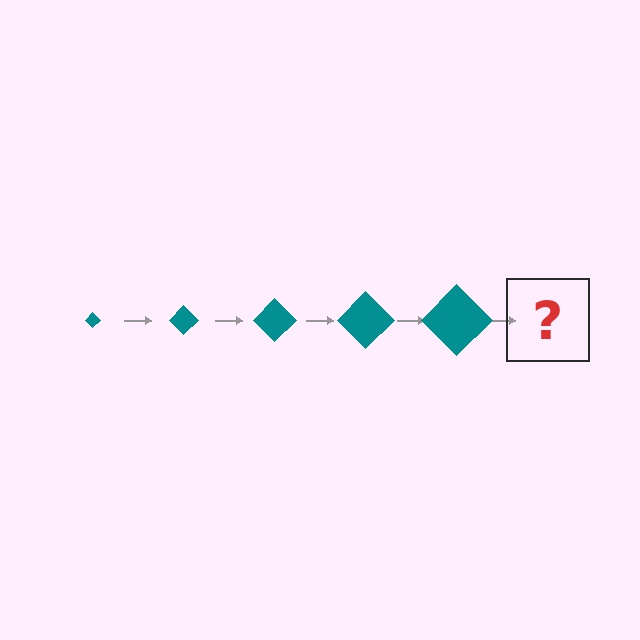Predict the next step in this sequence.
The next step is a teal diamond, larger than the previous one.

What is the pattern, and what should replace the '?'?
The pattern is that the diamond gets progressively larger each step. The '?' should be a teal diamond, larger than the previous one.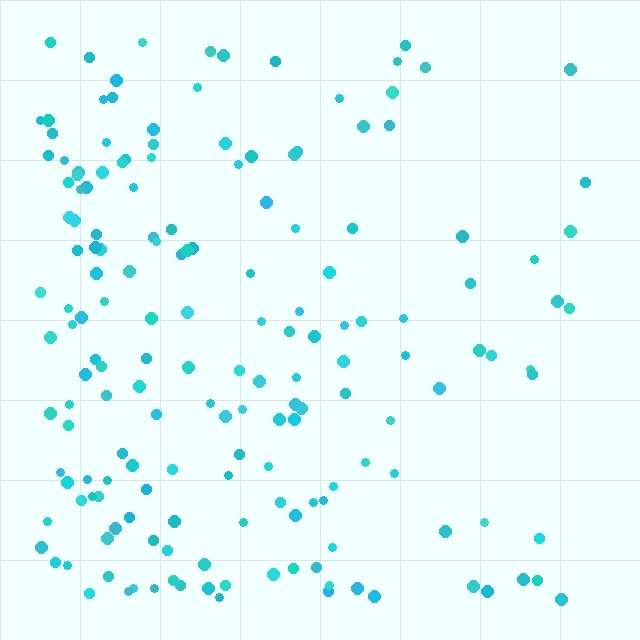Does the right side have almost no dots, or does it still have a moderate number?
Still a moderate number, just noticeably fewer than the left.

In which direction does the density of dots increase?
From right to left, with the left side densest.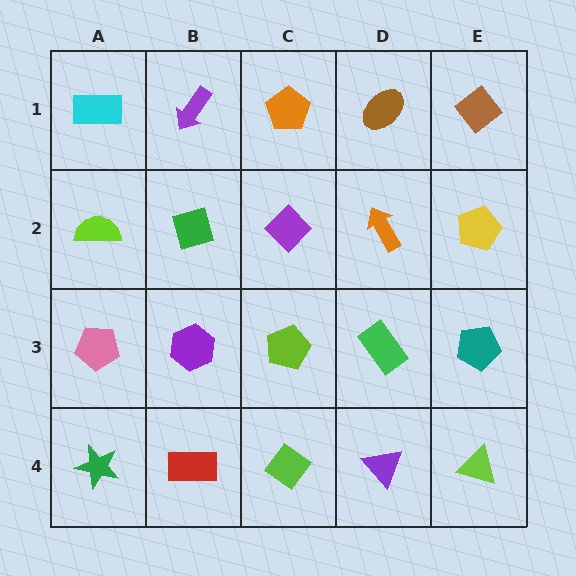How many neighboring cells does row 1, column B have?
3.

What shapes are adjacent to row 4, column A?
A pink pentagon (row 3, column A), a red rectangle (row 4, column B).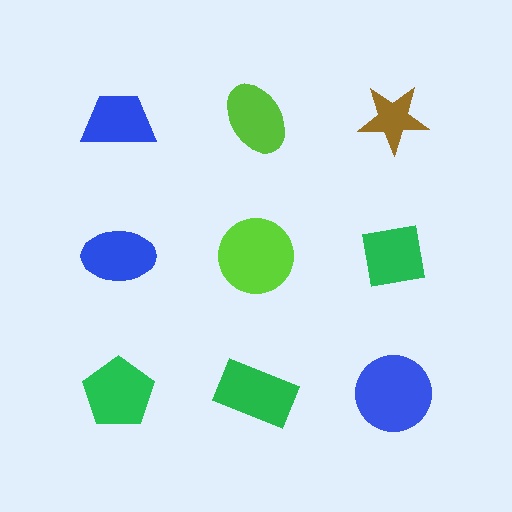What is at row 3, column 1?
A green pentagon.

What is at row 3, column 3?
A blue circle.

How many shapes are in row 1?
3 shapes.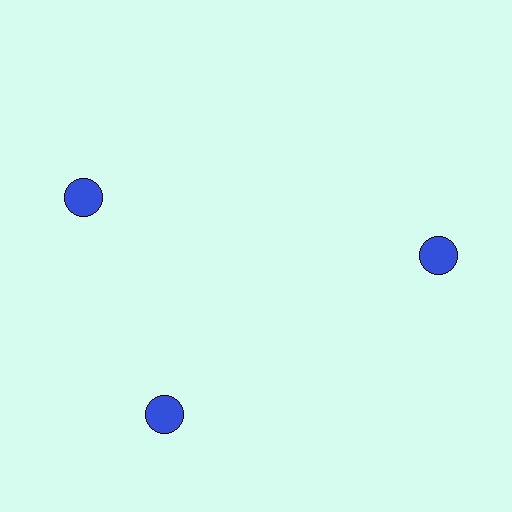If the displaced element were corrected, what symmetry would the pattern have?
It would have 3-fold rotational symmetry — the pattern would map onto itself every 120 degrees.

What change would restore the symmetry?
The symmetry would be restored by rotating it back into even spacing with its neighbors so that all 3 circles sit at equal angles and equal distance from the center.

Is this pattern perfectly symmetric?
No. The 3 blue circles are arranged in a ring, but one element near the 11 o'clock position is rotated out of alignment along the ring, breaking the 3-fold rotational symmetry.